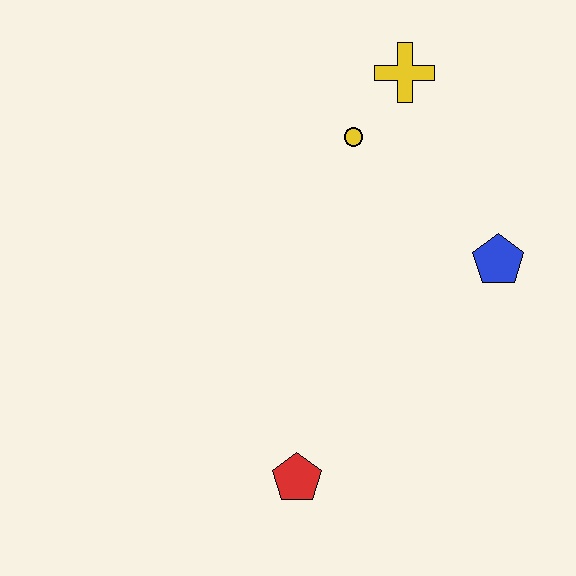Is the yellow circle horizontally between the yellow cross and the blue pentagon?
No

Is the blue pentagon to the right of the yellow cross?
Yes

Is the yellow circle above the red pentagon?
Yes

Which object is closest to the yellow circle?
The yellow cross is closest to the yellow circle.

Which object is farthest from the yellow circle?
The red pentagon is farthest from the yellow circle.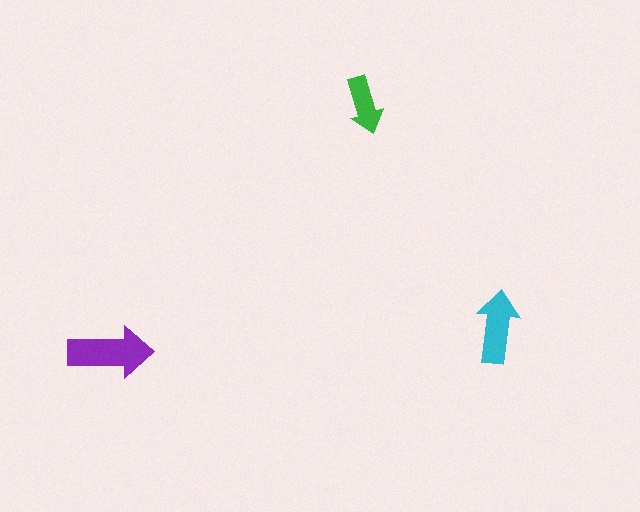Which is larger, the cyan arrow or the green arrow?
The cyan one.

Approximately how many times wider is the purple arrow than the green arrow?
About 1.5 times wider.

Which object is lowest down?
The purple arrow is bottommost.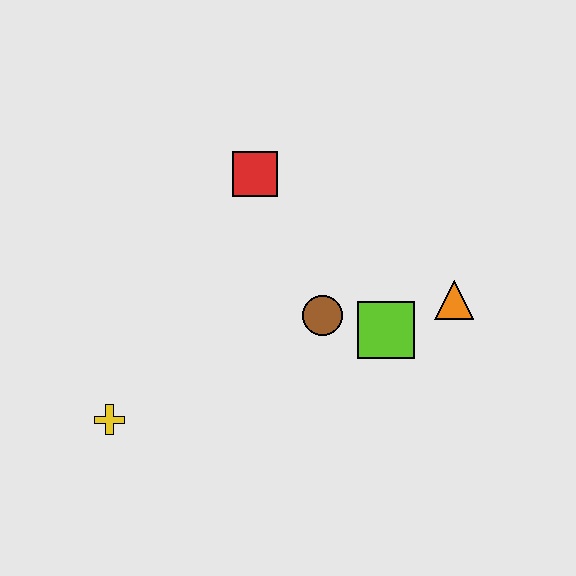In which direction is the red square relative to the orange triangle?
The red square is to the left of the orange triangle.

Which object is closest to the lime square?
The brown circle is closest to the lime square.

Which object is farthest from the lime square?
The yellow cross is farthest from the lime square.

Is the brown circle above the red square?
No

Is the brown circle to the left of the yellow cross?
No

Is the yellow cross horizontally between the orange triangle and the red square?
No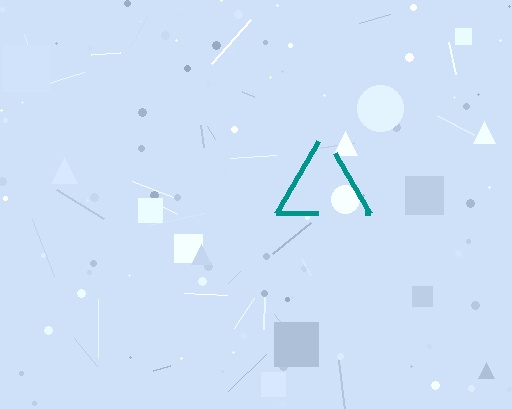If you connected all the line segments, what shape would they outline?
They would outline a triangle.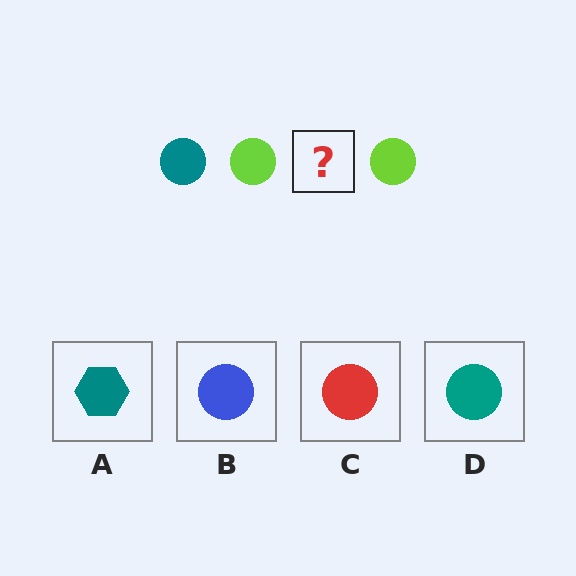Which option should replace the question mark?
Option D.